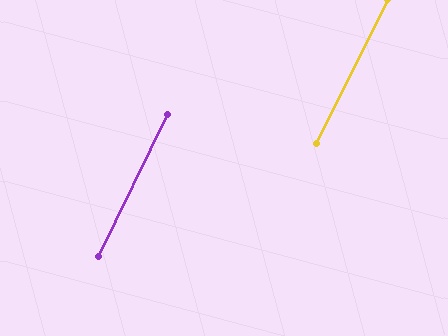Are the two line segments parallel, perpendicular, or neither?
Parallel — their directions differ by only 0.7°.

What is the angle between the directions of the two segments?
Approximately 1 degree.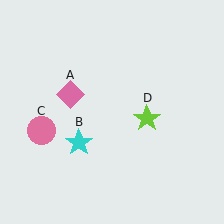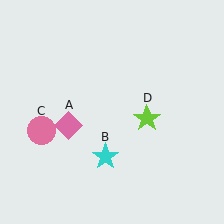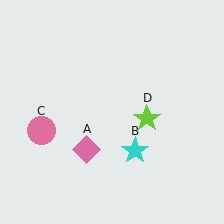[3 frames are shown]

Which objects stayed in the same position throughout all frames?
Pink circle (object C) and lime star (object D) remained stationary.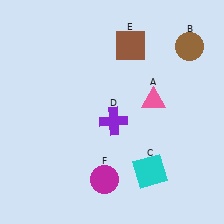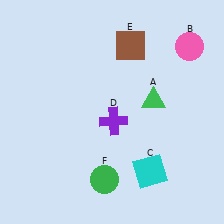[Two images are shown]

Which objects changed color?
A changed from pink to green. B changed from brown to pink. F changed from magenta to green.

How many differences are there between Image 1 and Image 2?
There are 3 differences between the two images.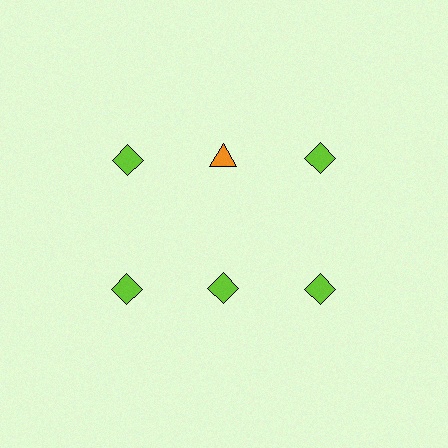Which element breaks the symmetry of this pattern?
The orange triangle in the top row, second from left column breaks the symmetry. All other shapes are lime diamonds.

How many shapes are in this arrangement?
There are 6 shapes arranged in a grid pattern.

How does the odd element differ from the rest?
It differs in both color (orange instead of lime) and shape (triangle instead of diamond).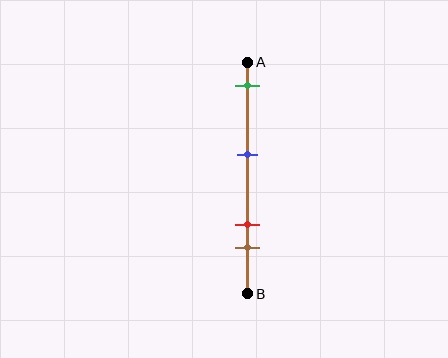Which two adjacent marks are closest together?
The red and brown marks are the closest adjacent pair.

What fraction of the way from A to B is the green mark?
The green mark is approximately 10% (0.1) of the way from A to B.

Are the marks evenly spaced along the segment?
No, the marks are not evenly spaced.